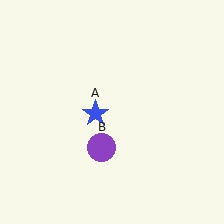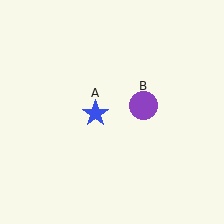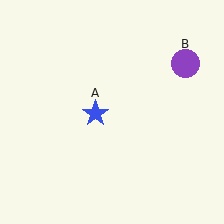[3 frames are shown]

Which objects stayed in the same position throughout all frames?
Blue star (object A) remained stationary.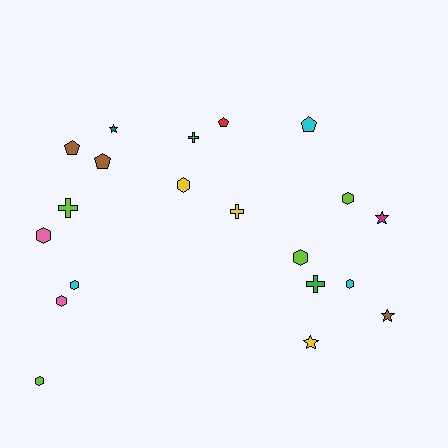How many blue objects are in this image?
There are no blue objects.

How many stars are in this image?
There are 4 stars.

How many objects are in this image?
There are 20 objects.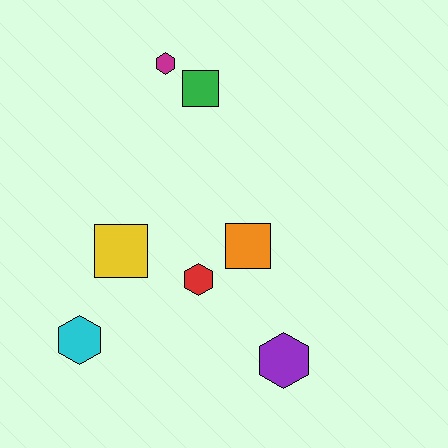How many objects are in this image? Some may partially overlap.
There are 7 objects.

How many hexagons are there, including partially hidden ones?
There are 4 hexagons.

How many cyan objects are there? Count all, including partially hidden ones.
There is 1 cyan object.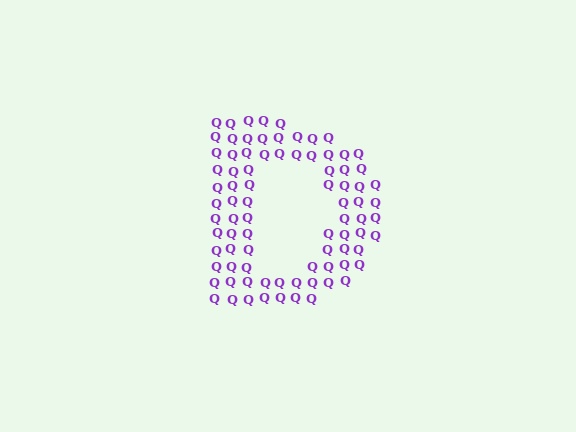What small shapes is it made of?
It is made of small letter Q's.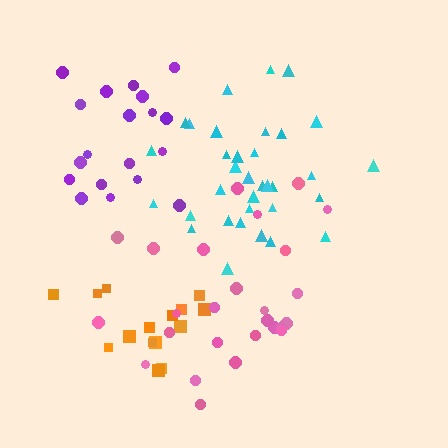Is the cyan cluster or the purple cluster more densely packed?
Purple.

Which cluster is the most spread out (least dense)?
Pink.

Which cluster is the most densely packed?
Purple.